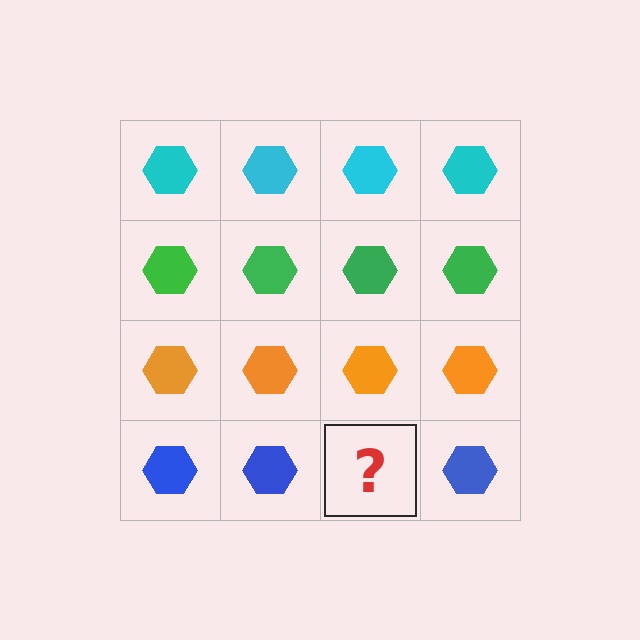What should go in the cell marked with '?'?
The missing cell should contain a blue hexagon.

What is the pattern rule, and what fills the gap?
The rule is that each row has a consistent color. The gap should be filled with a blue hexagon.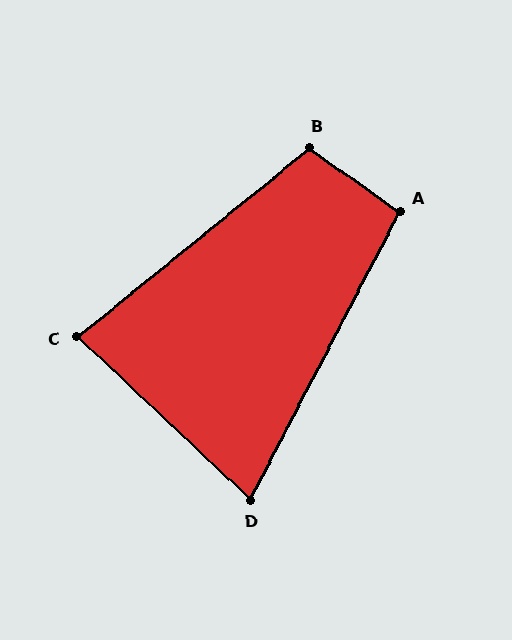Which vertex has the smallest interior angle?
D, at approximately 74 degrees.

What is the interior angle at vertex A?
Approximately 98 degrees (obtuse).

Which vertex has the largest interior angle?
B, at approximately 106 degrees.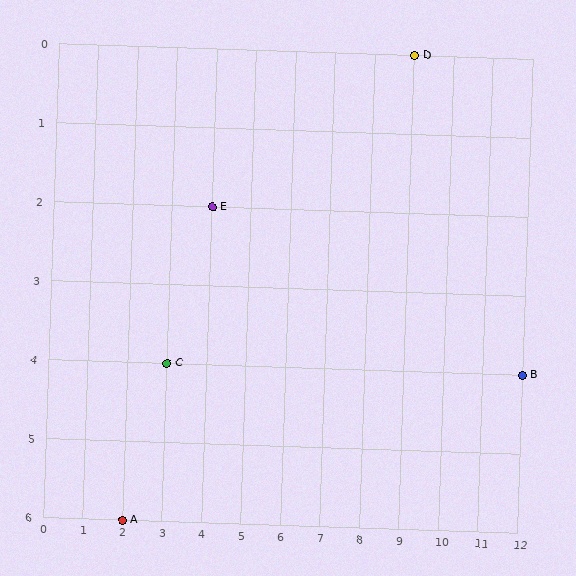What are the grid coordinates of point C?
Point C is at grid coordinates (3, 4).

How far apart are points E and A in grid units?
Points E and A are 2 columns and 4 rows apart (about 4.5 grid units diagonally).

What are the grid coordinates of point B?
Point B is at grid coordinates (12, 4).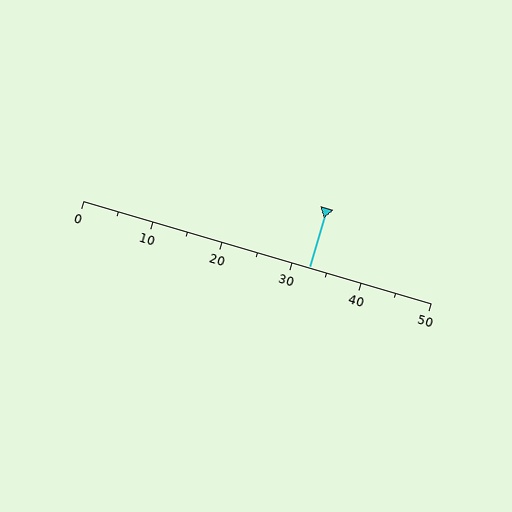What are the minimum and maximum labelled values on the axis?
The axis runs from 0 to 50.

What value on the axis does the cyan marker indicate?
The marker indicates approximately 32.5.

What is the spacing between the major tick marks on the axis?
The major ticks are spaced 10 apart.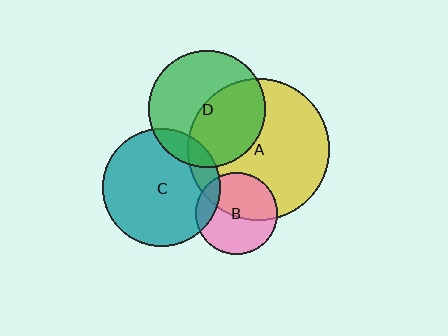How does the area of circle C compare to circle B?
Approximately 2.1 times.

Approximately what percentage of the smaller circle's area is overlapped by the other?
Approximately 45%.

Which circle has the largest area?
Circle A (yellow).